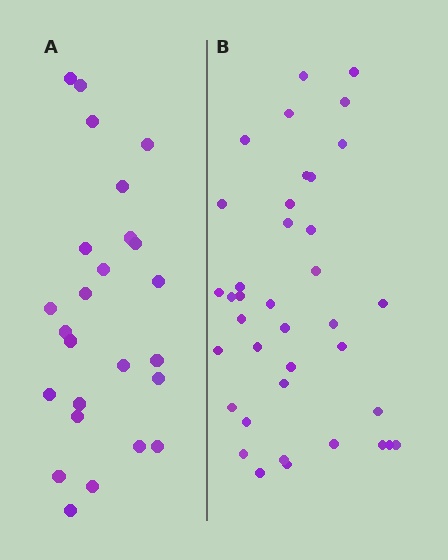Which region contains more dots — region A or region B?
Region B (the right region) has more dots.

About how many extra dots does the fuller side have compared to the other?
Region B has approximately 15 more dots than region A.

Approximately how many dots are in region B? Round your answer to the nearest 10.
About 40 dots. (The exact count is 38, which rounds to 40.)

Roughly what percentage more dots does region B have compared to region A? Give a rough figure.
About 50% more.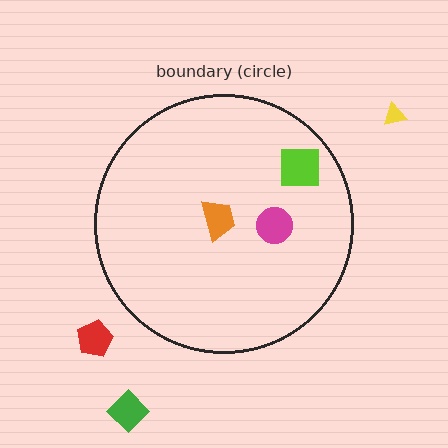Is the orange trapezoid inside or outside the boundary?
Inside.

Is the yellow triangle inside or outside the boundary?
Outside.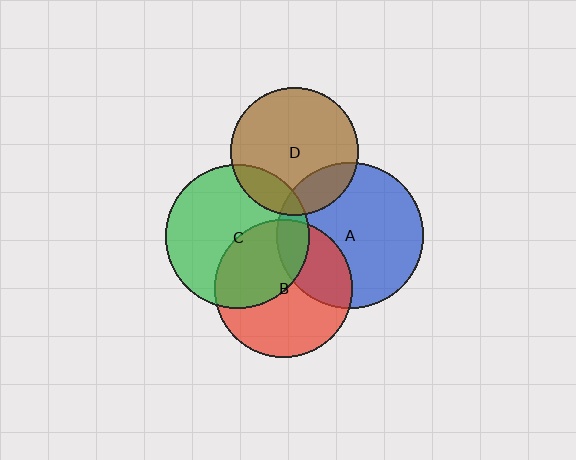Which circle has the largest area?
Circle A (blue).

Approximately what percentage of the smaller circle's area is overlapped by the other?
Approximately 15%.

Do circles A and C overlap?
Yes.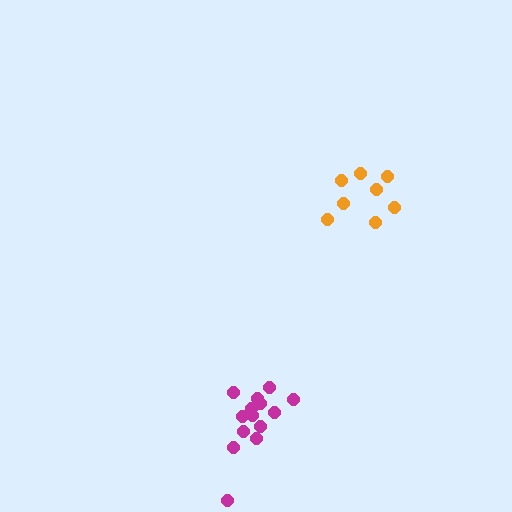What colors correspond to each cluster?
The clusters are colored: magenta, orange.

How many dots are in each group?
Group 1: 14 dots, Group 2: 8 dots (22 total).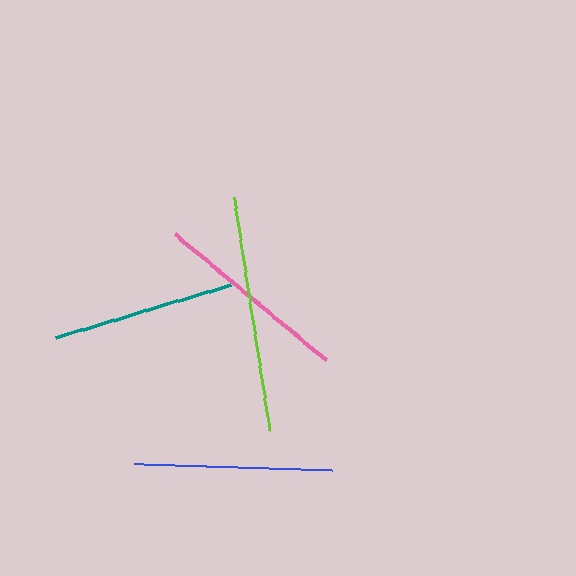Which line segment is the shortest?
The teal line is the shortest at approximately 182 pixels.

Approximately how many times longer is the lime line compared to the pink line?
The lime line is approximately 1.2 times the length of the pink line.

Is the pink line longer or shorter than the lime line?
The lime line is longer than the pink line.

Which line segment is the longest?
The lime line is the longest at approximately 236 pixels.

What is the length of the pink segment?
The pink segment is approximately 197 pixels long.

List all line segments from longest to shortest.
From longest to shortest: lime, blue, pink, teal.